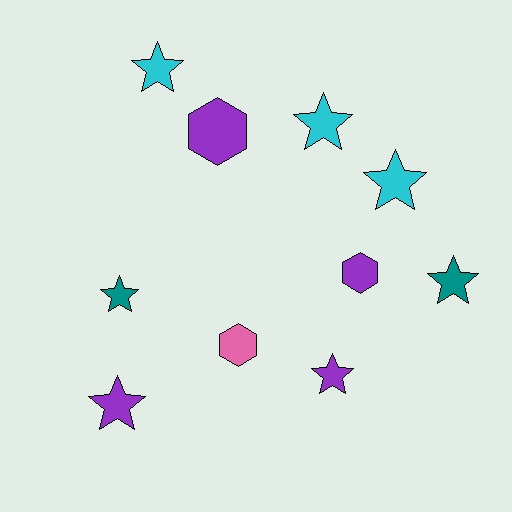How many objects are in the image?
There are 10 objects.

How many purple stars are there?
There are 2 purple stars.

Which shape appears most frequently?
Star, with 7 objects.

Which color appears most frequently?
Purple, with 4 objects.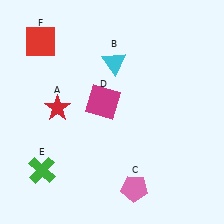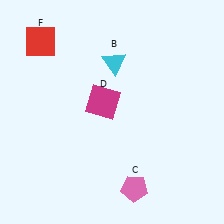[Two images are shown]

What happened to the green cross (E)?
The green cross (E) was removed in Image 2. It was in the bottom-left area of Image 1.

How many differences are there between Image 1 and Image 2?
There are 2 differences between the two images.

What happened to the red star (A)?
The red star (A) was removed in Image 2. It was in the top-left area of Image 1.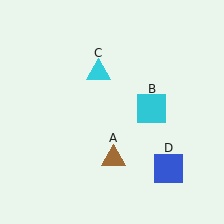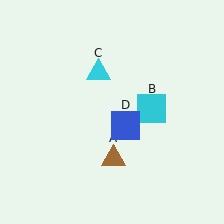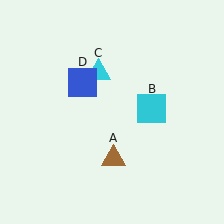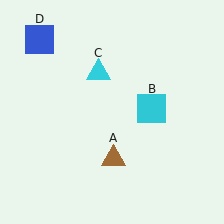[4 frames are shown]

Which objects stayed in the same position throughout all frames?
Brown triangle (object A) and cyan square (object B) and cyan triangle (object C) remained stationary.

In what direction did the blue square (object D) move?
The blue square (object D) moved up and to the left.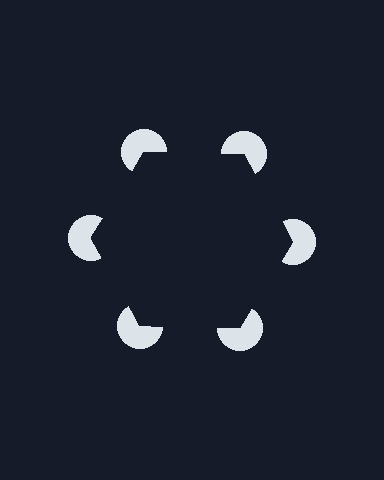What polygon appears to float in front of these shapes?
An illusory hexagon — its edges are inferred from the aligned wedge cuts in the pac-man discs, not physically drawn.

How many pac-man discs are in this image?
There are 6 — one at each vertex of the illusory hexagon.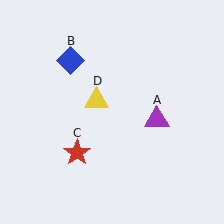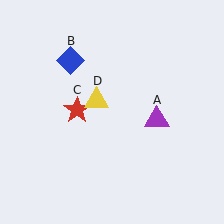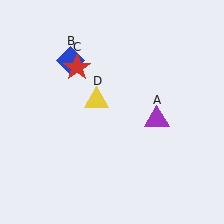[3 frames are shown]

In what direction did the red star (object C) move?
The red star (object C) moved up.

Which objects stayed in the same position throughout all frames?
Purple triangle (object A) and blue diamond (object B) and yellow triangle (object D) remained stationary.